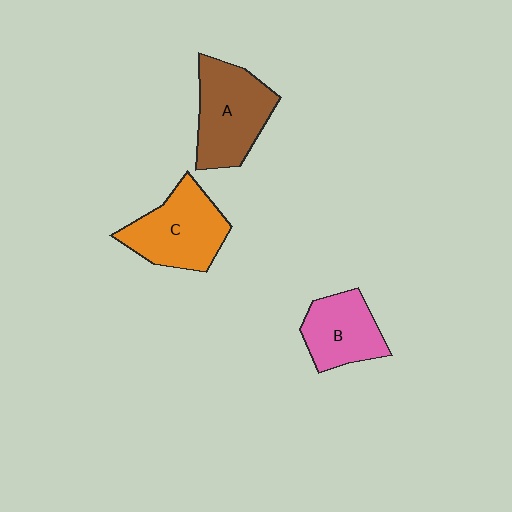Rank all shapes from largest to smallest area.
From largest to smallest: A (brown), C (orange), B (pink).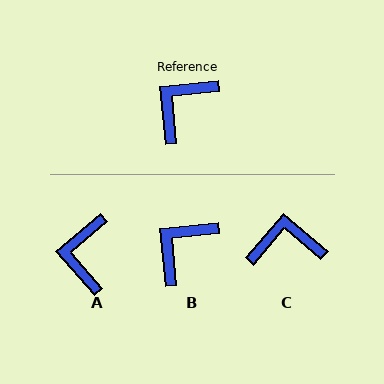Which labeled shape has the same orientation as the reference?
B.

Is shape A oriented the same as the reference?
No, it is off by about 36 degrees.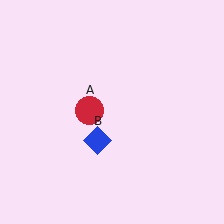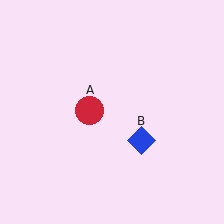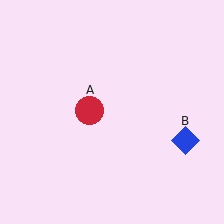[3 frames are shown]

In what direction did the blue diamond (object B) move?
The blue diamond (object B) moved right.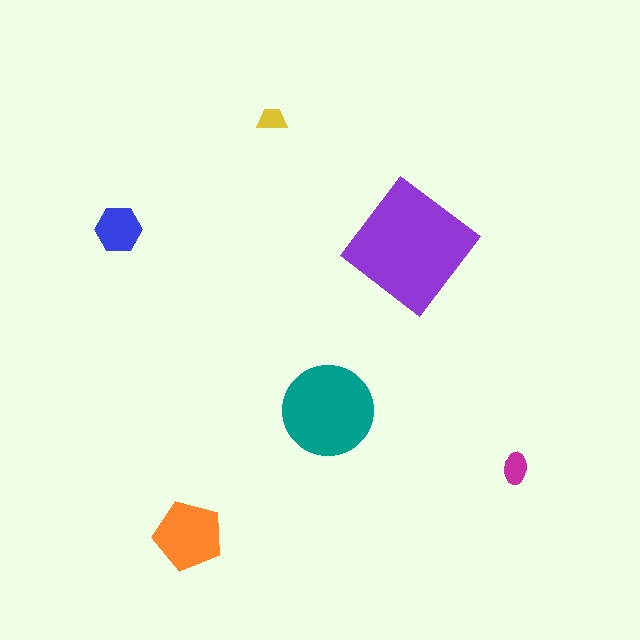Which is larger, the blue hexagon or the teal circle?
The teal circle.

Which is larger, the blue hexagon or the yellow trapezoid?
The blue hexagon.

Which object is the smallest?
The yellow trapezoid.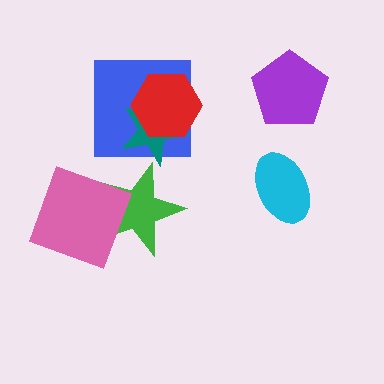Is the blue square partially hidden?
Yes, it is partially covered by another shape.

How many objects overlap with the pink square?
1 object overlaps with the pink square.